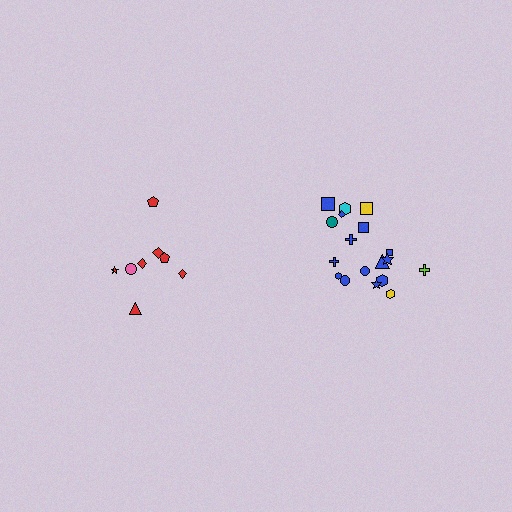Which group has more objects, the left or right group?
The right group.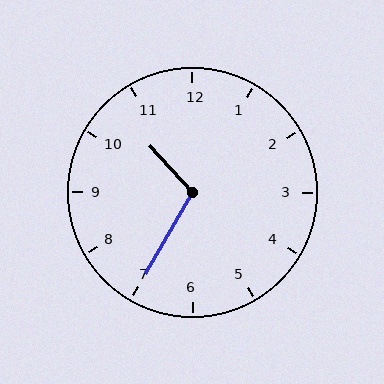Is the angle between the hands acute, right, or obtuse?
It is obtuse.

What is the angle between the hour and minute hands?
Approximately 108 degrees.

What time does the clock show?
10:35.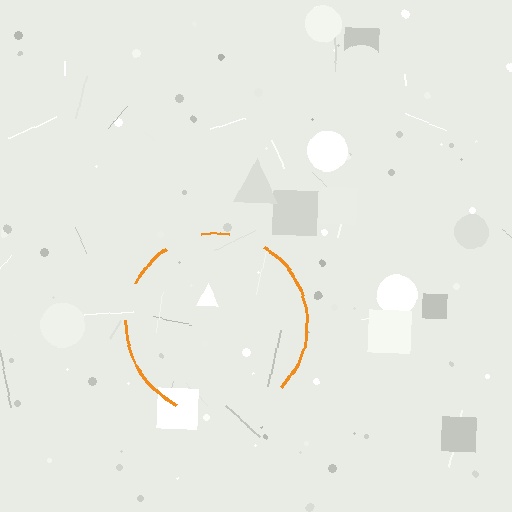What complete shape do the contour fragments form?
The contour fragments form a circle.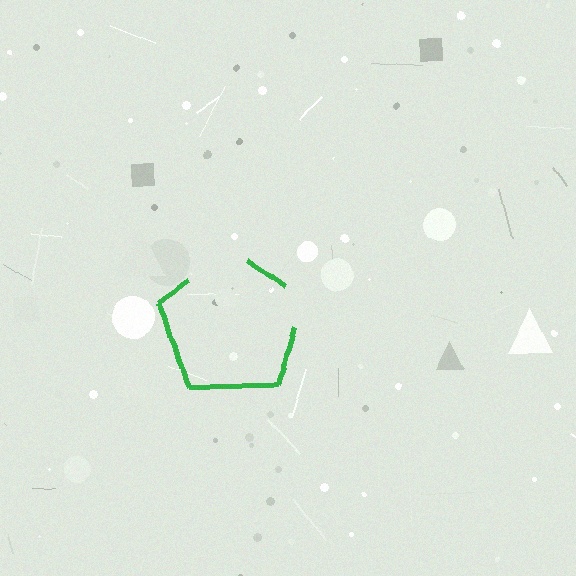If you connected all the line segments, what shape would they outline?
They would outline a pentagon.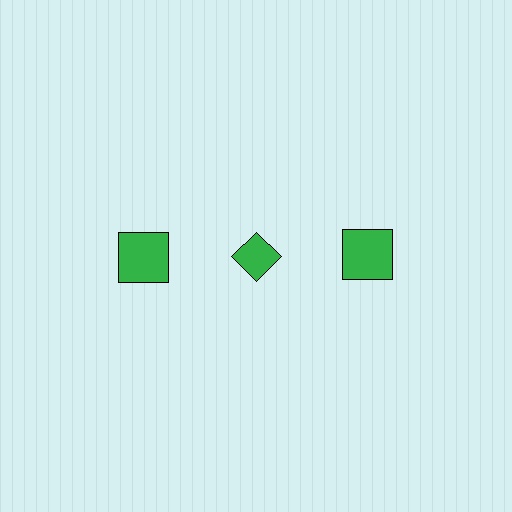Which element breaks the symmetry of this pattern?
The green diamond in the top row, second from left column breaks the symmetry. All other shapes are green squares.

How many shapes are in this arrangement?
There are 3 shapes arranged in a grid pattern.